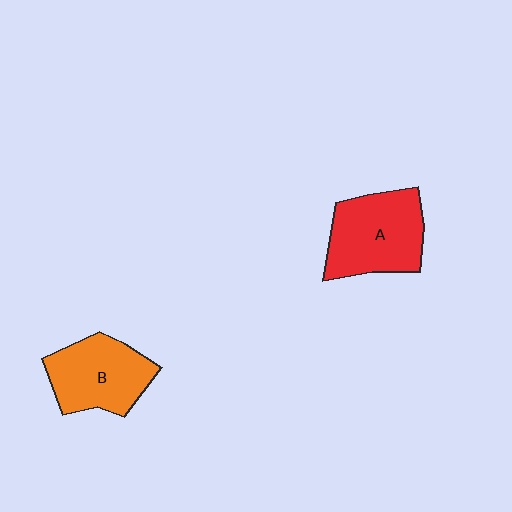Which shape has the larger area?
Shape A (red).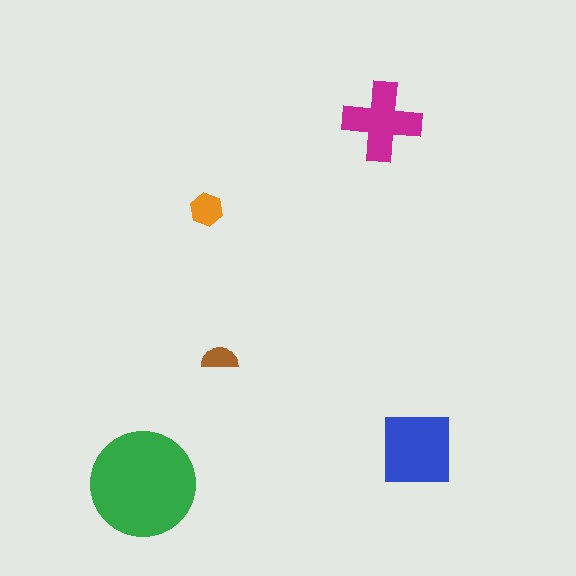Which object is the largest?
The green circle.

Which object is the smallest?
The brown semicircle.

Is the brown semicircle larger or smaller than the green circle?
Smaller.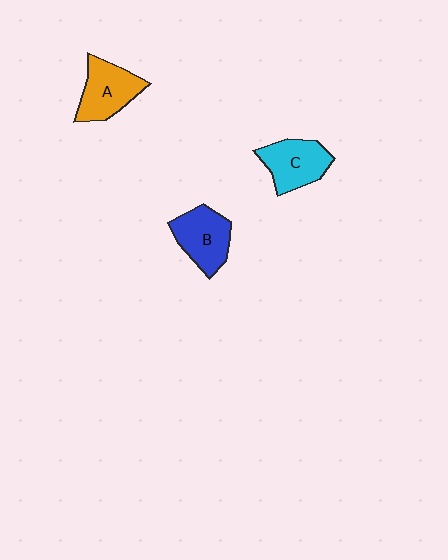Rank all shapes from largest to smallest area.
From largest to smallest: B (blue), A (orange), C (cyan).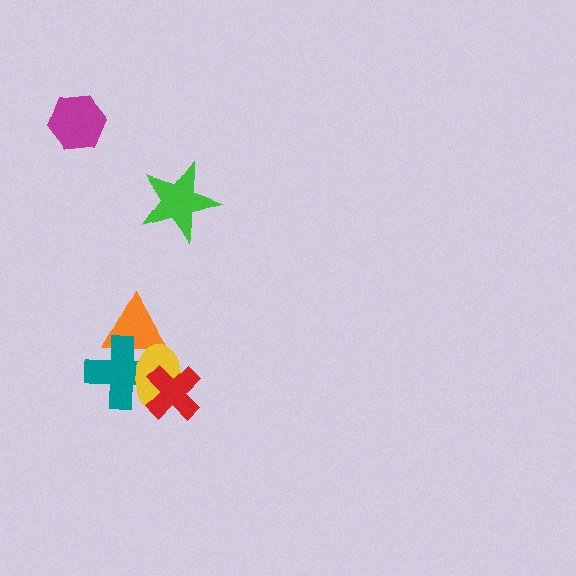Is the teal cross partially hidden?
Yes, it is partially covered by another shape.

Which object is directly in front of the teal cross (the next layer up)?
The yellow ellipse is directly in front of the teal cross.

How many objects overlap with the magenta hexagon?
0 objects overlap with the magenta hexagon.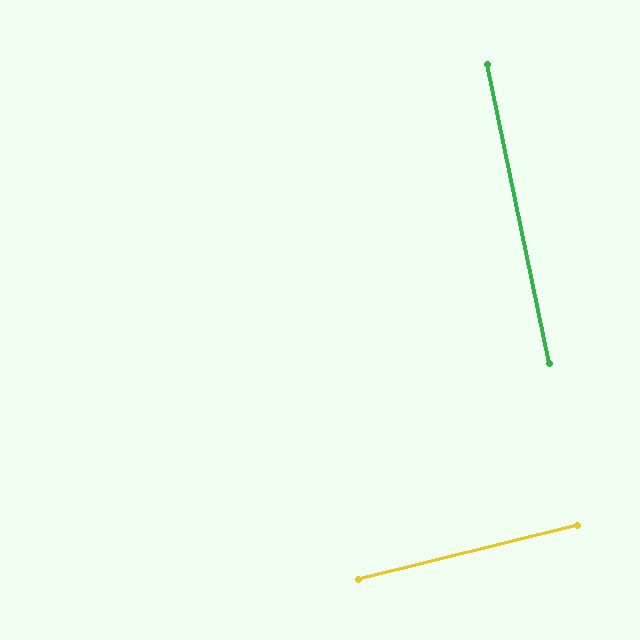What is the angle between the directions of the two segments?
Approximately 88 degrees.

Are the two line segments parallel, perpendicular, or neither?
Perpendicular — they meet at approximately 88°.